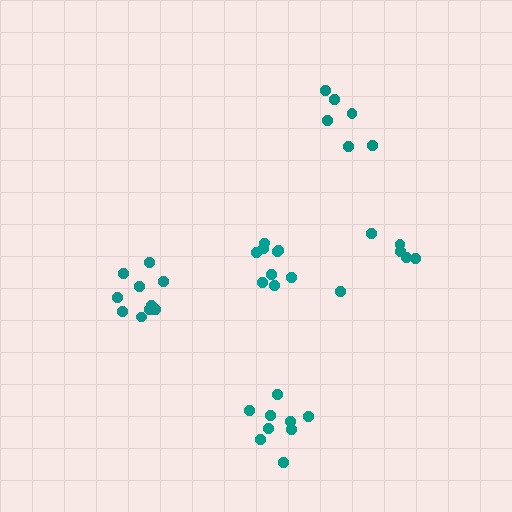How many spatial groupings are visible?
There are 5 spatial groupings.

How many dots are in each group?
Group 1: 9 dots, Group 2: 11 dots, Group 3: 6 dots, Group 4: 6 dots, Group 5: 10 dots (42 total).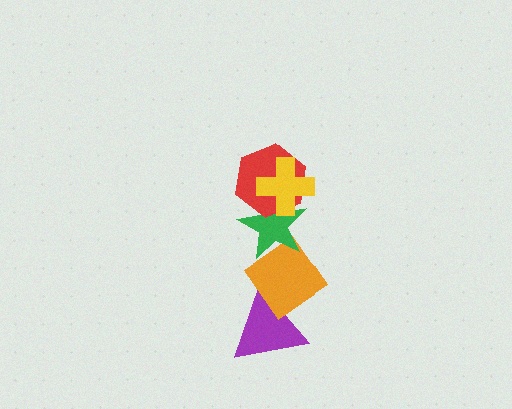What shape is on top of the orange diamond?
The green star is on top of the orange diamond.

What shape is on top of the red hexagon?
The yellow cross is on top of the red hexagon.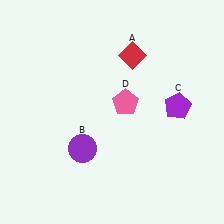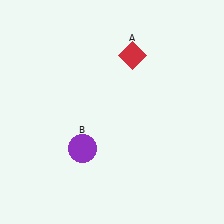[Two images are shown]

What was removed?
The purple pentagon (C), the pink pentagon (D) were removed in Image 2.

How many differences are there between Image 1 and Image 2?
There are 2 differences between the two images.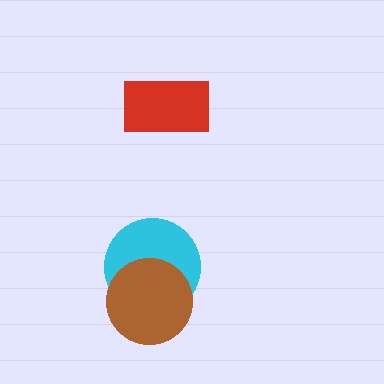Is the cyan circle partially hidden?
Yes, it is partially covered by another shape.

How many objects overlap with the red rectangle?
0 objects overlap with the red rectangle.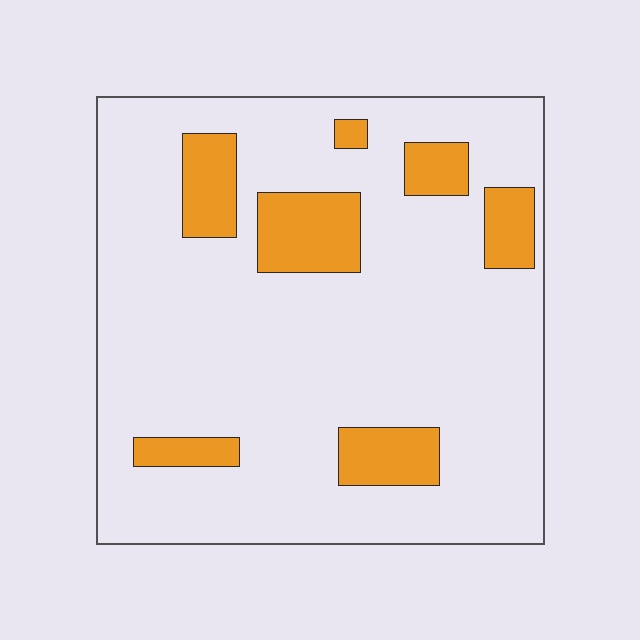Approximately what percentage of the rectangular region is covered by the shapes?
Approximately 15%.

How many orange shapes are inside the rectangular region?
7.